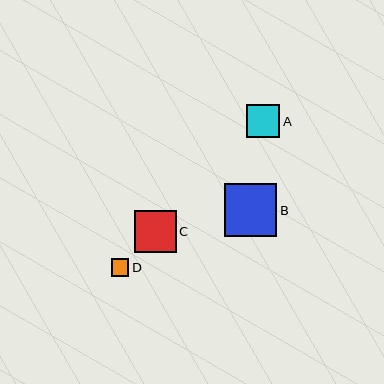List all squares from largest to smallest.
From largest to smallest: B, C, A, D.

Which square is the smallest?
Square D is the smallest with a size of approximately 18 pixels.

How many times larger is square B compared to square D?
Square B is approximately 3.0 times the size of square D.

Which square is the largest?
Square B is the largest with a size of approximately 53 pixels.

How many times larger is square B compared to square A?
Square B is approximately 1.6 times the size of square A.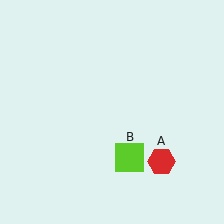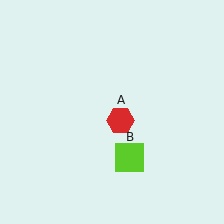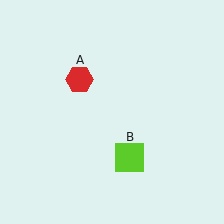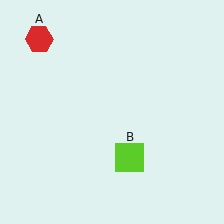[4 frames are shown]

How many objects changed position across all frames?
1 object changed position: red hexagon (object A).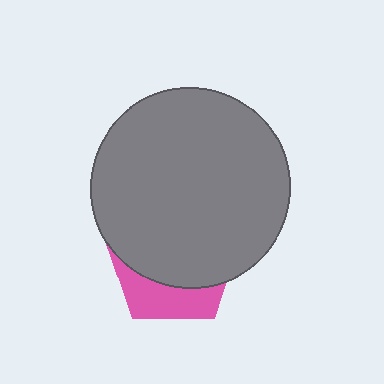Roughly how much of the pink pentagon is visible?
A small part of it is visible (roughly 31%).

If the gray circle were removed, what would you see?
You would see the complete pink pentagon.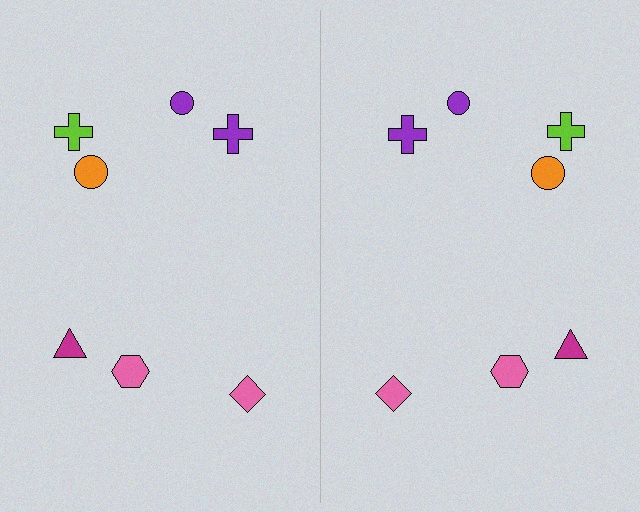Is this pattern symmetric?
Yes, this pattern has bilateral (reflection) symmetry.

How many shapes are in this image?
There are 14 shapes in this image.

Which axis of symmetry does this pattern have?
The pattern has a vertical axis of symmetry running through the center of the image.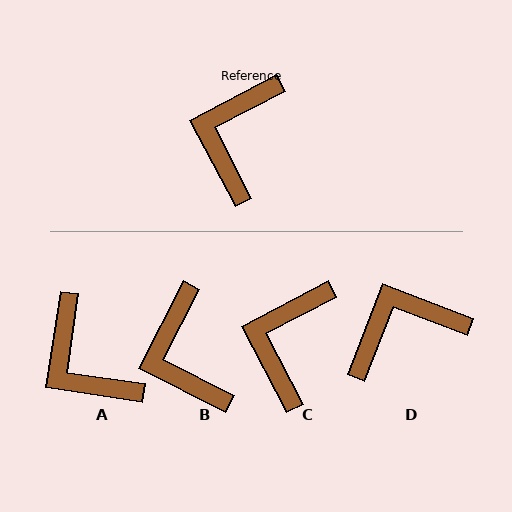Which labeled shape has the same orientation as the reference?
C.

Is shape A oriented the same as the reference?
No, it is off by about 54 degrees.